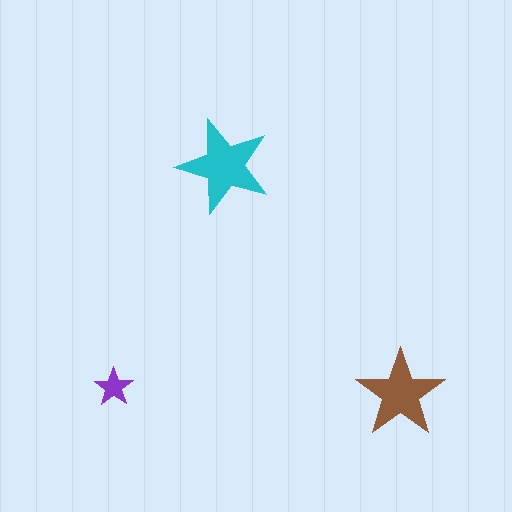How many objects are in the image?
There are 3 objects in the image.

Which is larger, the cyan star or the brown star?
The cyan one.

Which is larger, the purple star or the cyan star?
The cyan one.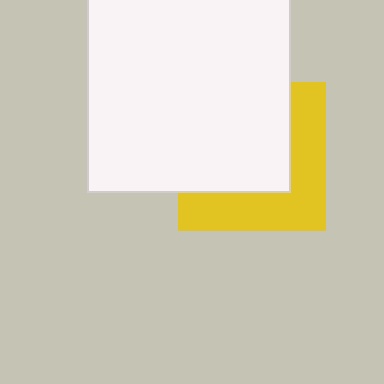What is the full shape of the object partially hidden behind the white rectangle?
The partially hidden object is a yellow square.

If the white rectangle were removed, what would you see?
You would see the complete yellow square.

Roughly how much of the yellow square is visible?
A small part of it is visible (roughly 42%).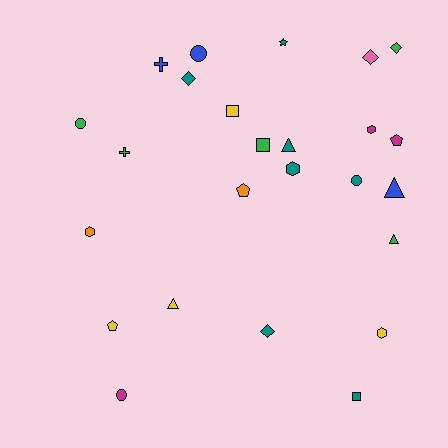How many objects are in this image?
There are 25 objects.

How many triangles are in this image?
There are 4 triangles.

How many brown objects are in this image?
There are no brown objects.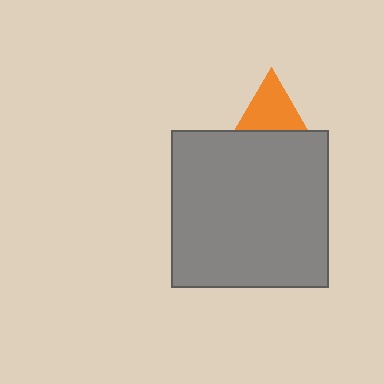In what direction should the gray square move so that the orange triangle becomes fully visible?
The gray square should move down. That is the shortest direction to clear the overlap and leave the orange triangle fully visible.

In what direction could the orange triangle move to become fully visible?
The orange triangle could move up. That would shift it out from behind the gray square entirely.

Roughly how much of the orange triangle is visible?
About half of it is visible (roughly 50%).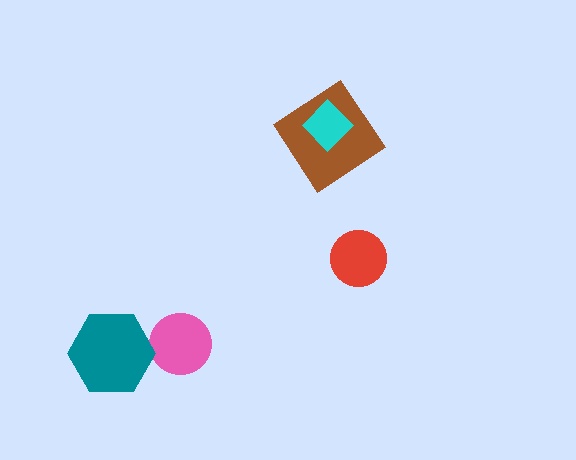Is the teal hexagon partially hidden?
No, no other shape covers it.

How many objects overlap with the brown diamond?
1 object overlaps with the brown diamond.